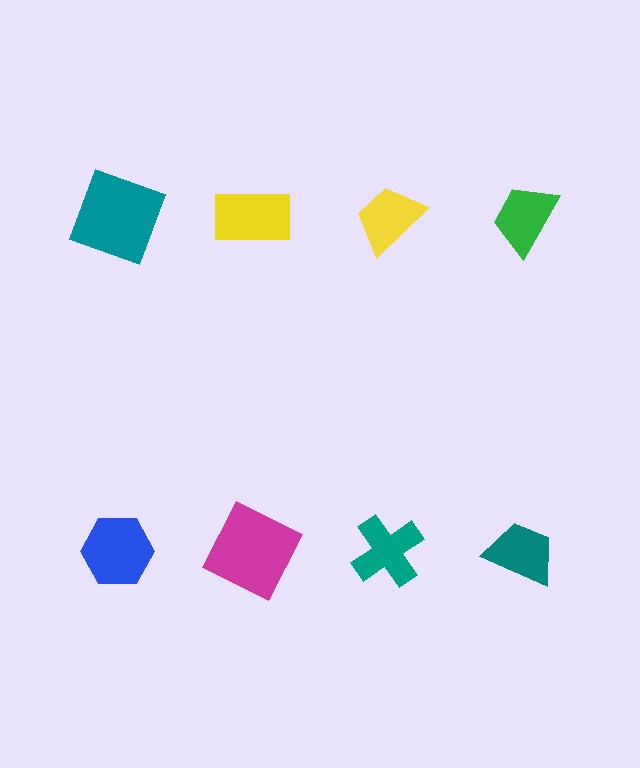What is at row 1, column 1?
A teal square.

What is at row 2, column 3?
A teal cross.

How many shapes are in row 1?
4 shapes.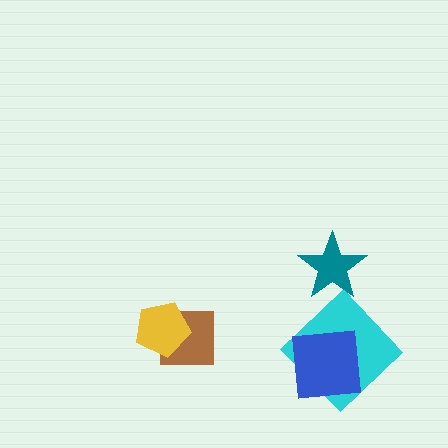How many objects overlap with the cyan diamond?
1 object overlaps with the cyan diamond.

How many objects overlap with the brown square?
1 object overlaps with the brown square.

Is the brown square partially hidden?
Yes, it is partially covered by another shape.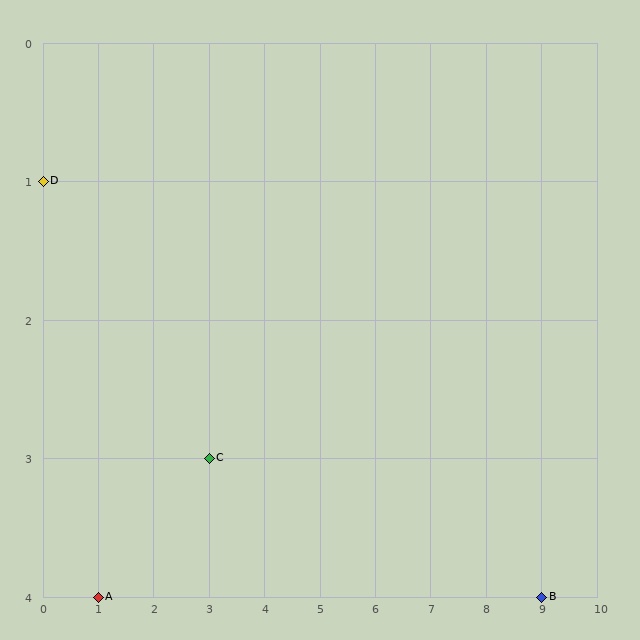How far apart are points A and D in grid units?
Points A and D are 1 column and 3 rows apart (about 3.2 grid units diagonally).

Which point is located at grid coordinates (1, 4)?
Point A is at (1, 4).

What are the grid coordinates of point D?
Point D is at grid coordinates (0, 1).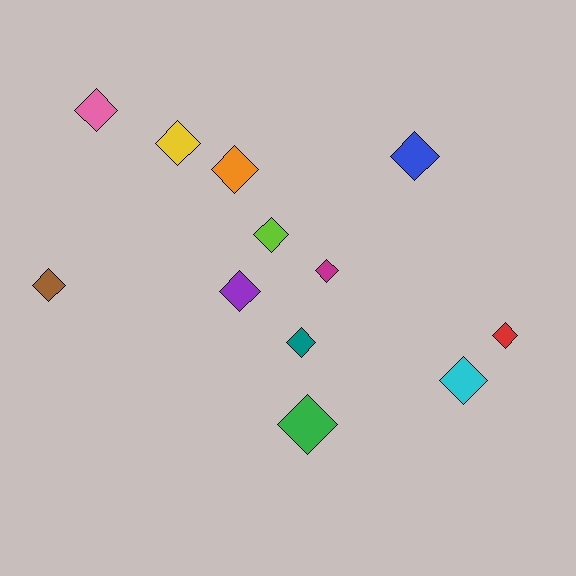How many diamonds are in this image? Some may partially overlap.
There are 12 diamonds.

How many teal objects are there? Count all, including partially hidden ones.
There is 1 teal object.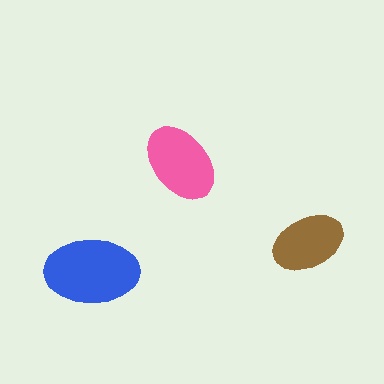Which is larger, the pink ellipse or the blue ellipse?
The blue one.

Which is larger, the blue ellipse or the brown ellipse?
The blue one.